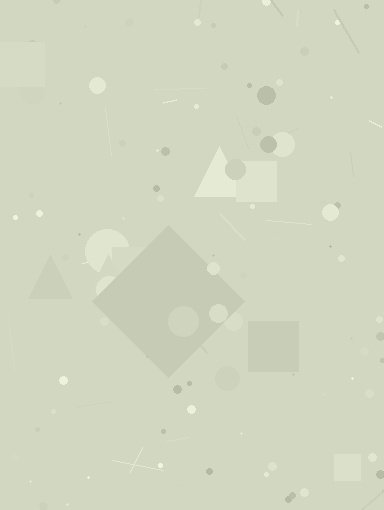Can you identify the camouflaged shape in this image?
The camouflaged shape is a diamond.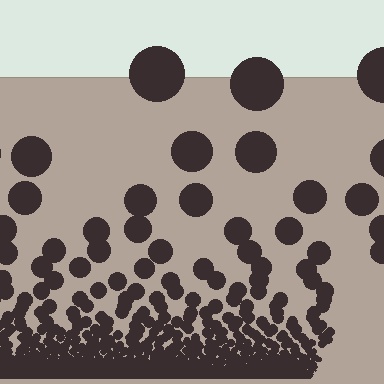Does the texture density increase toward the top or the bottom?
Density increases toward the bottom.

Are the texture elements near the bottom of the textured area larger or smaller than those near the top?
Smaller. The gradient is inverted — elements near the bottom are smaller and denser.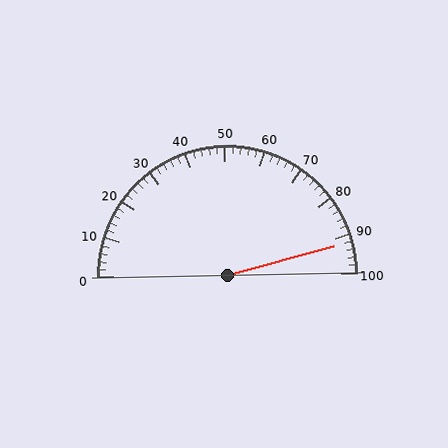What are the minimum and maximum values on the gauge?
The gauge ranges from 0 to 100.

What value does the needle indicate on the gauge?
The needle indicates approximately 92.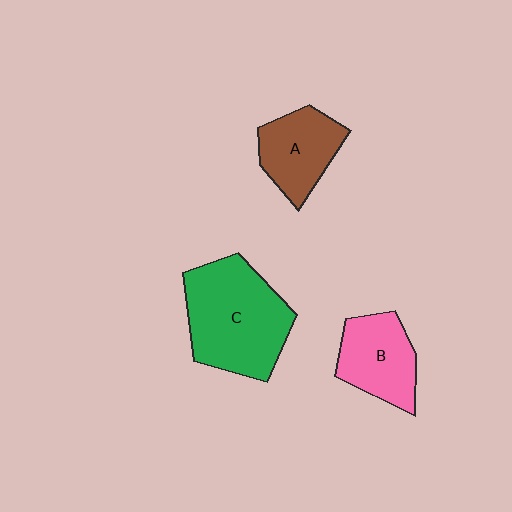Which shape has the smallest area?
Shape A (brown).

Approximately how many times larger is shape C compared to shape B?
Approximately 1.7 times.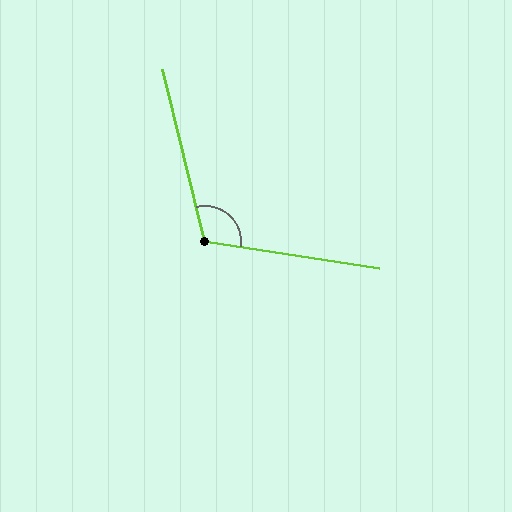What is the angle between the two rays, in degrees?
Approximately 112 degrees.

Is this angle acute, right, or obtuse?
It is obtuse.